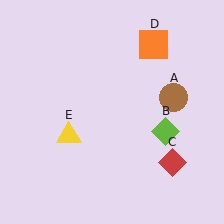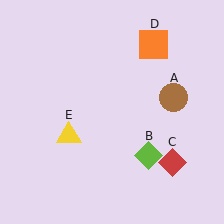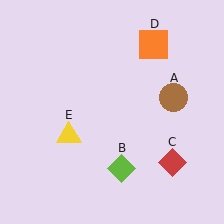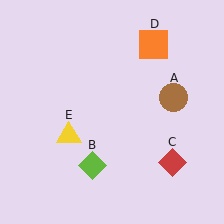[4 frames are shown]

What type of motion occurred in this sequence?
The lime diamond (object B) rotated clockwise around the center of the scene.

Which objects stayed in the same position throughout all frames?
Brown circle (object A) and red diamond (object C) and orange square (object D) and yellow triangle (object E) remained stationary.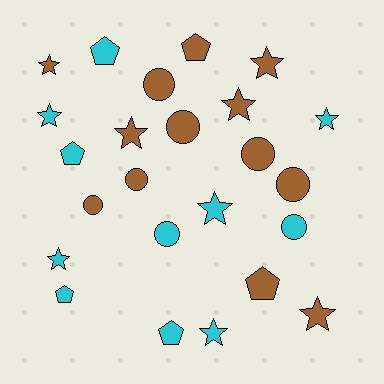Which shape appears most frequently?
Star, with 10 objects.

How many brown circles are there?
There are 6 brown circles.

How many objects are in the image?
There are 24 objects.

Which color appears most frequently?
Brown, with 13 objects.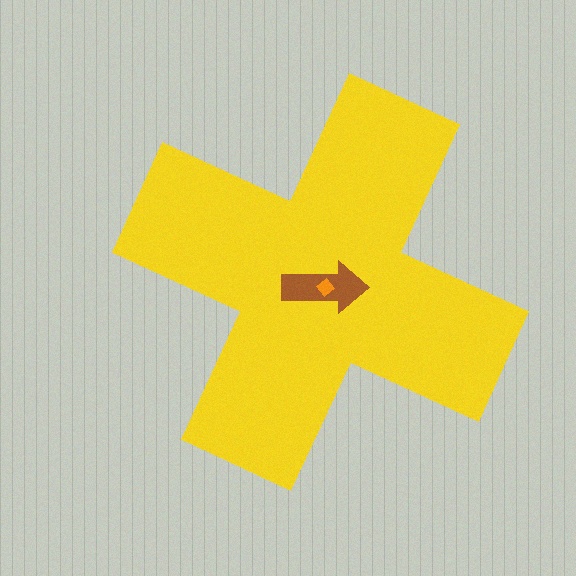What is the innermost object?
The orange diamond.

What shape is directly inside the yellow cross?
The brown arrow.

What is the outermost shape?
The yellow cross.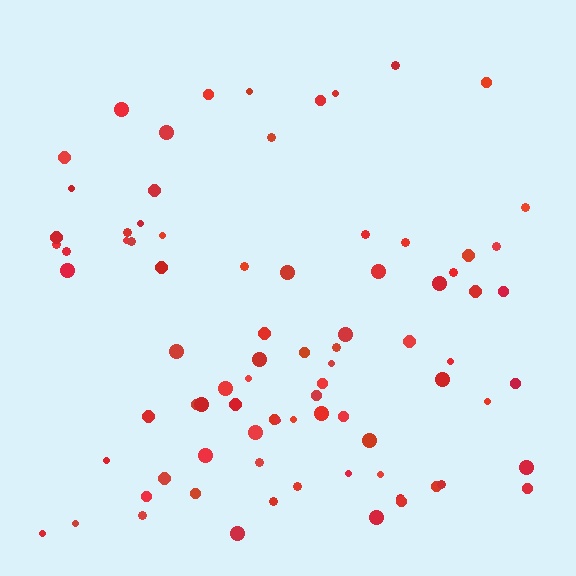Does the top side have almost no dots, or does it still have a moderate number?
Still a moderate number, just noticeably fewer than the bottom.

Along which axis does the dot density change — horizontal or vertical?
Vertical.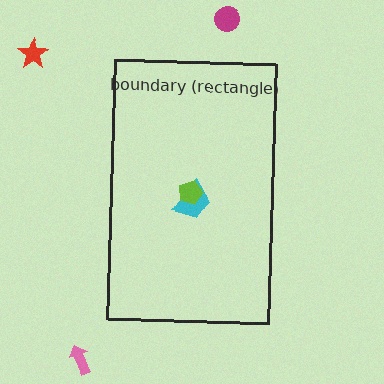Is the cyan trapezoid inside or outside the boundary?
Inside.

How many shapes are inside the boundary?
2 inside, 3 outside.